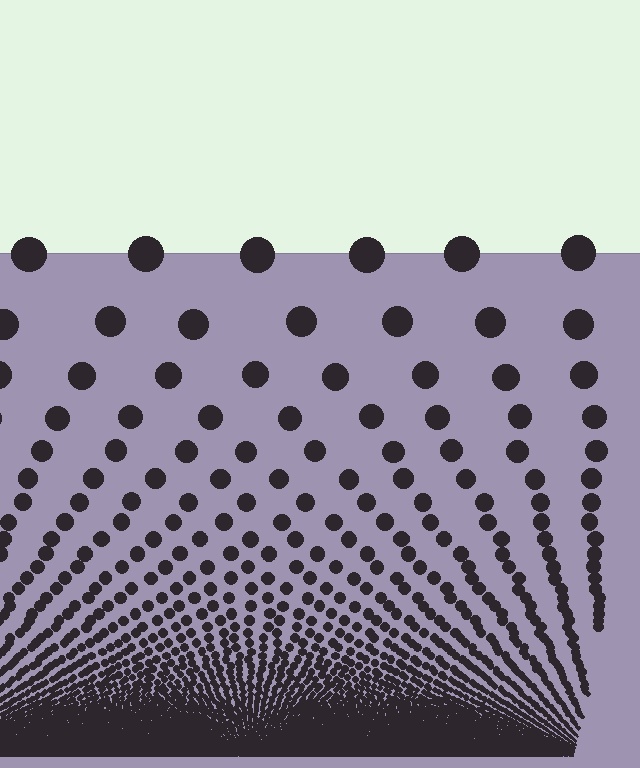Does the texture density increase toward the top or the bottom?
Density increases toward the bottom.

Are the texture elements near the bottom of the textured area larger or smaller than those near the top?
Smaller. The gradient is inverted — elements near the bottom are smaller and denser.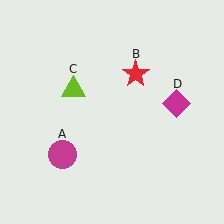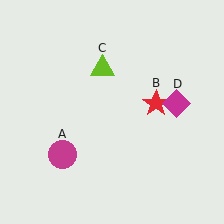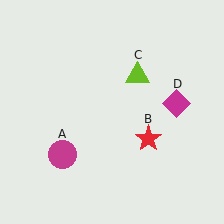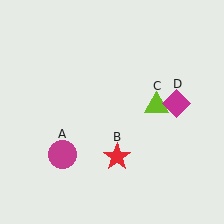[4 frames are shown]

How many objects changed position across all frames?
2 objects changed position: red star (object B), lime triangle (object C).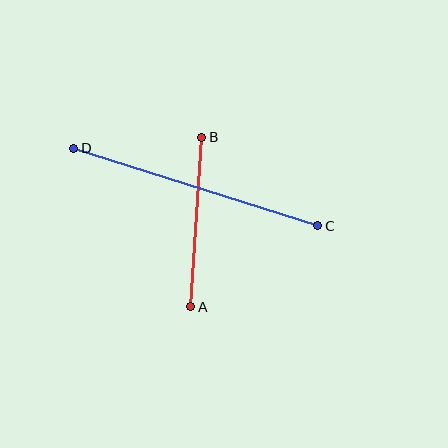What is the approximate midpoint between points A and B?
The midpoint is at approximately (196, 222) pixels.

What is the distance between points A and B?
The distance is approximately 170 pixels.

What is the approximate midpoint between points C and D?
The midpoint is at approximately (196, 187) pixels.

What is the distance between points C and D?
The distance is approximately 256 pixels.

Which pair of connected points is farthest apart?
Points C and D are farthest apart.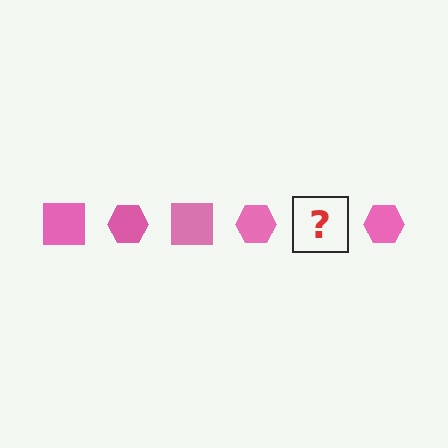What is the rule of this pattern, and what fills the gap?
The rule is that the pattern cycles through square, hexagon shapes in pink. The gap should be filled with a pink square.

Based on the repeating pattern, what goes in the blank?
The blank should be a pink square.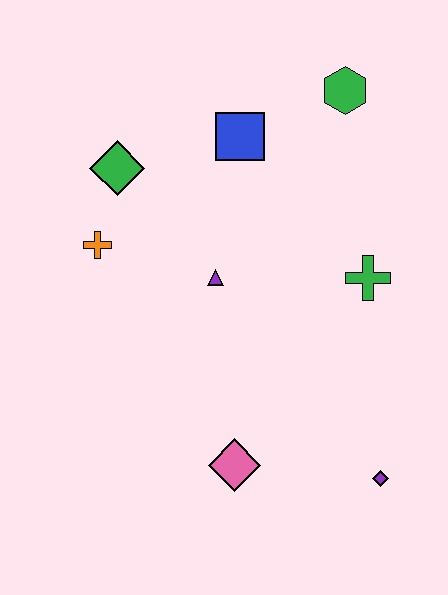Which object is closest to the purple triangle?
The orange cross is closest to the purple triangle.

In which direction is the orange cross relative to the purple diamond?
The orange cross is to the left of the purple diamond.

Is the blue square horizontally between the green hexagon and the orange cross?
Yes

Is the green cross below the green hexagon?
Yes